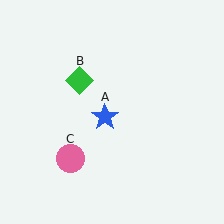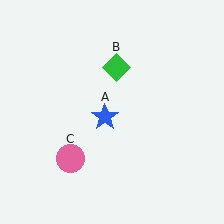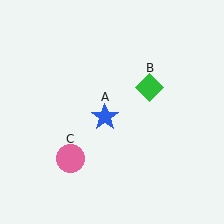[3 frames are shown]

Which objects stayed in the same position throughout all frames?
Blue star (object A) and pink circle (object C) remained stationary.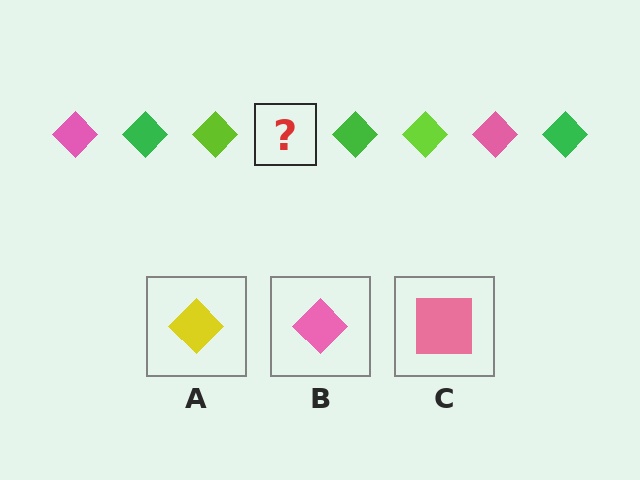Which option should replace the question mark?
Option B.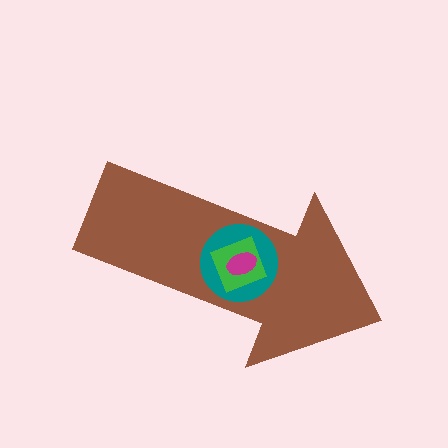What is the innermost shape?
The magenta ellipse.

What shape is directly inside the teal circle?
The green diamond.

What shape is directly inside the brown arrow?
The teal circle.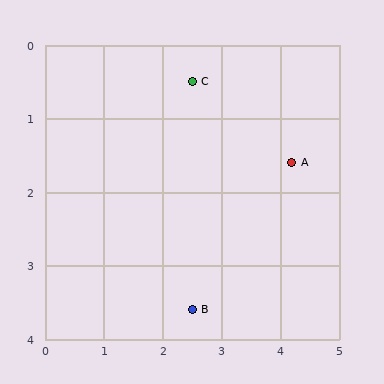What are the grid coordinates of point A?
Point A is at approximately (4.2, 1.6).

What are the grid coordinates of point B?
Point B is at approximately (2.5, 3.6).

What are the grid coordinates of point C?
Point C is at approximately (2.5, 0.5).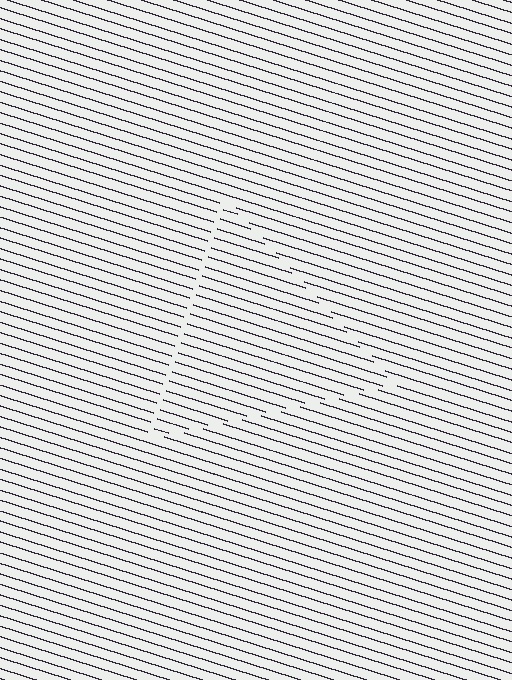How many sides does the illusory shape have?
3 sides — the line-ends trace a triangle.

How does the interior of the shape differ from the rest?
The interior of the shape contains the same grating, shifted by half a period — the contour is defined by the phase discontinuity where line-ends from the inner and outer gratings abut.